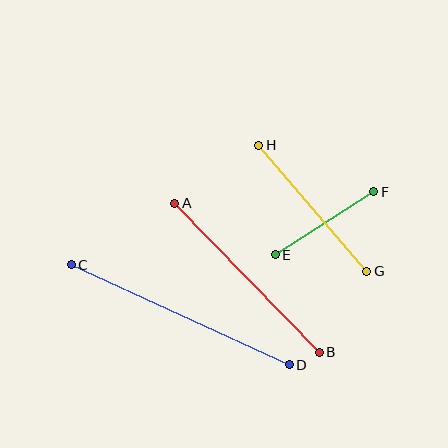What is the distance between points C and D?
The distance is approximately 240 pixels.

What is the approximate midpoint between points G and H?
The midpoint is at approximately (313, 208) pixels.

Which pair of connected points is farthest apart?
Points C and D are farthest apart.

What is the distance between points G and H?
The distance is approximately 166 pixels.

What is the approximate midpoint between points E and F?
The midpoint is at approximately (324, 223) pixels.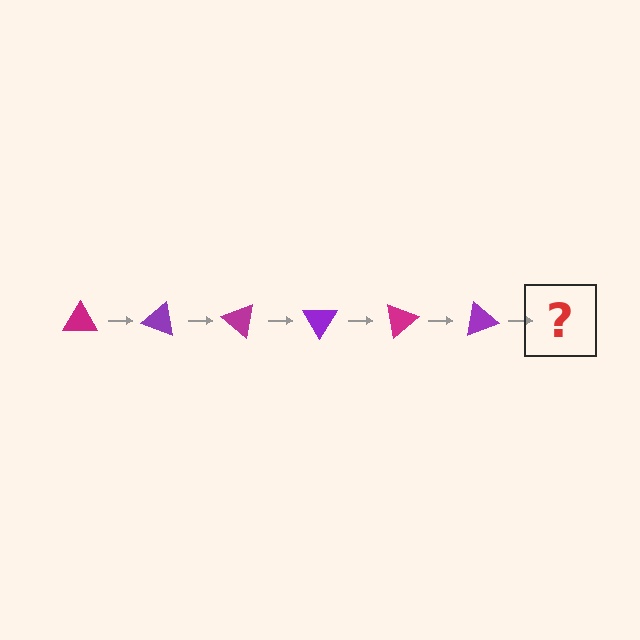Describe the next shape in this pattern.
It should be a magenta triangle, rotated 120 degrees from the start.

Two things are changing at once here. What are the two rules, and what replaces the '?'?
The two rules are that it rotates 20 degrees each step and the color cycles through magenta and purple. The '?' should be a magenta triangle, rotated 120 degrees from the start.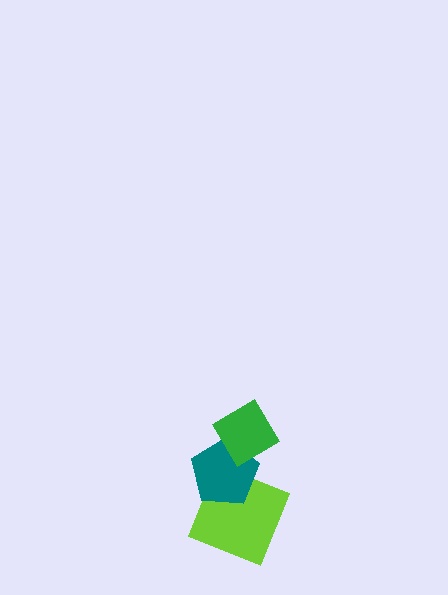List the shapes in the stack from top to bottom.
From top to bottom: the green diamond, the teal pentagon, the lime square.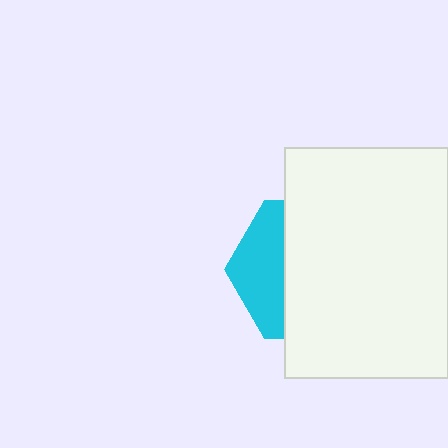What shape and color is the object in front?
The object in front is a white rectangle.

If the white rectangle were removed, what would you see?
You would see the complete cyan hexagon.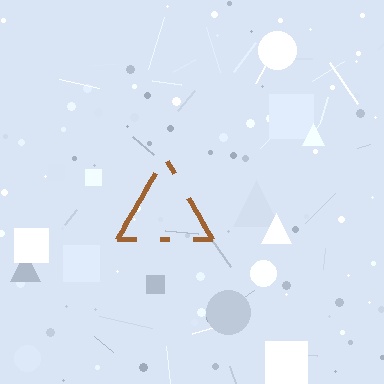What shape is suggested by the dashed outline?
The dashed outline suggests a triangle.